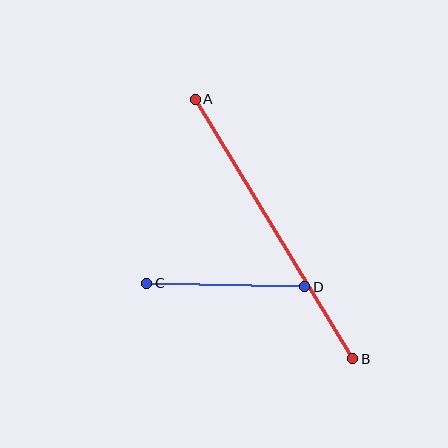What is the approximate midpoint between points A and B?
The midpoint is at approximately (274, 229) pixels.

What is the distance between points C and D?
The distance is approximately 158 pixels.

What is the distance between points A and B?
The distance is approximately 304 pixels.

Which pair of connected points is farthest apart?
Points A and B are farthest apart.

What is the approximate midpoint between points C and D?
The midpoint is at approximately (226, 285) pixels.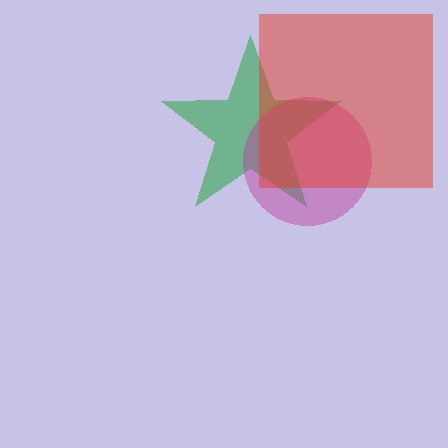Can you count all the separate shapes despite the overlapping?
Yes, there are 3 separate shapes.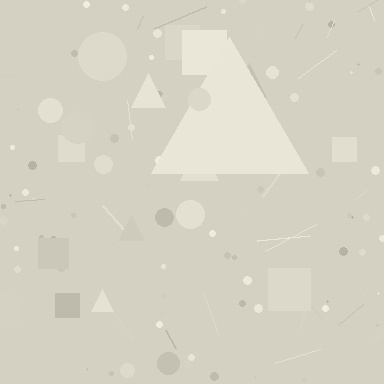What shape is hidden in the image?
A triangle is hidden in the image.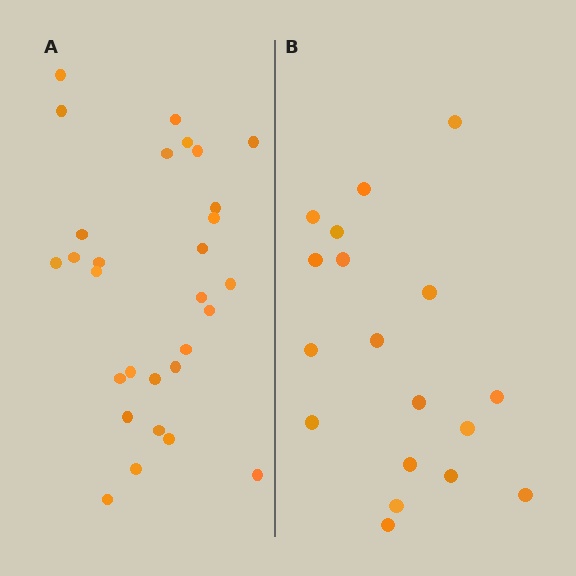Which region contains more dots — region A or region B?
Region A (the left region) has more dots.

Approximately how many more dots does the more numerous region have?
Region A has roughly 12 or so more dots than region B.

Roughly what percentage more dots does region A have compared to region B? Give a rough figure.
About 60% more.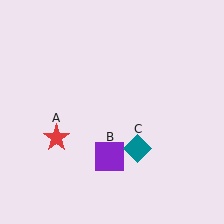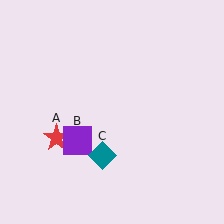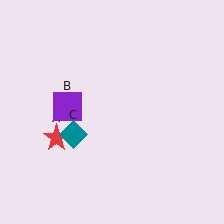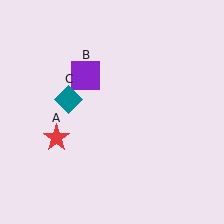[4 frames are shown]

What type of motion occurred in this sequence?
The purple square (object B), teal diamond (object C) rotated clockwise around the center of the scene.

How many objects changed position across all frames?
2 objects changed position: purple square (object B), teal diamond (object C).